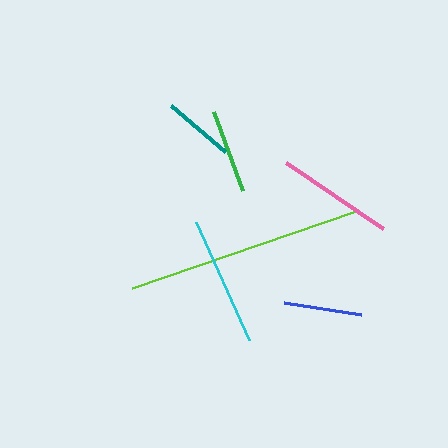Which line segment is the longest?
The lime line is the longest at approximately 238 pixels.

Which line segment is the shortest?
The teal line is the shortest at approximately 71 pixels.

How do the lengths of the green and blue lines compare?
The green and blue lines are approximately the same length.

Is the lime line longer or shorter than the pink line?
The lime line is longer than the pink line.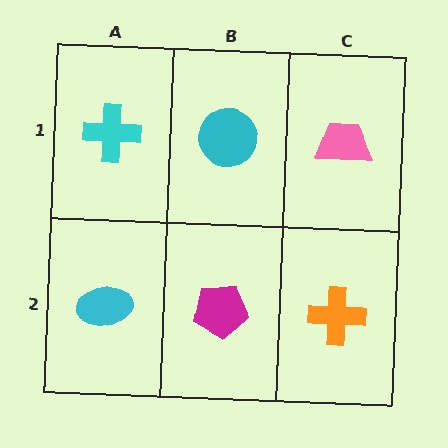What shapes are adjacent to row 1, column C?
An orange cross (row 2, column C), a cyan circle (row 1, column B).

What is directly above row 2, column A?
A cyan cross.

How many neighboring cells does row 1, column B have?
3.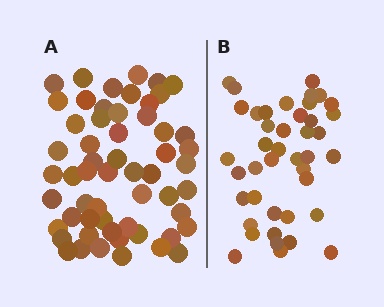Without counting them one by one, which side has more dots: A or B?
Region A (the left region) has more dots.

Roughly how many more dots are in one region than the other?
Region A has approximately 15 more dots than region B.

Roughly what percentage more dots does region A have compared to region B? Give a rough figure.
About 35% more.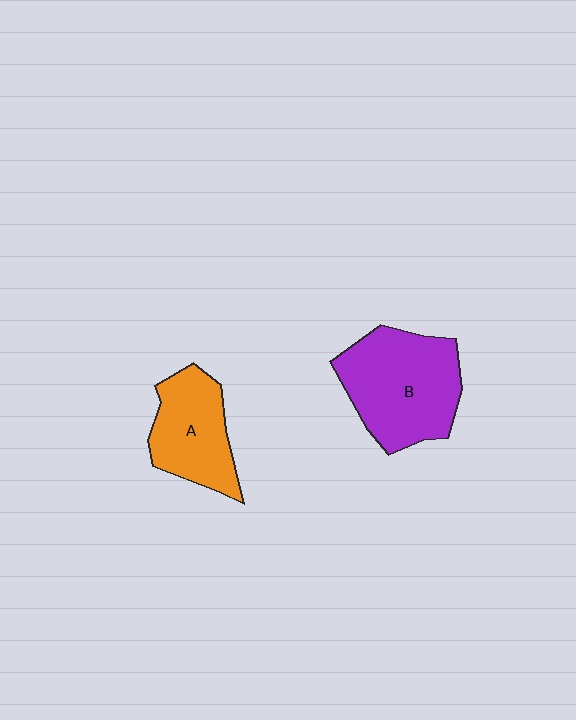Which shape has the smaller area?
Shape A (orange).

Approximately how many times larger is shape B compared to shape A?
Approximately 1.4 times.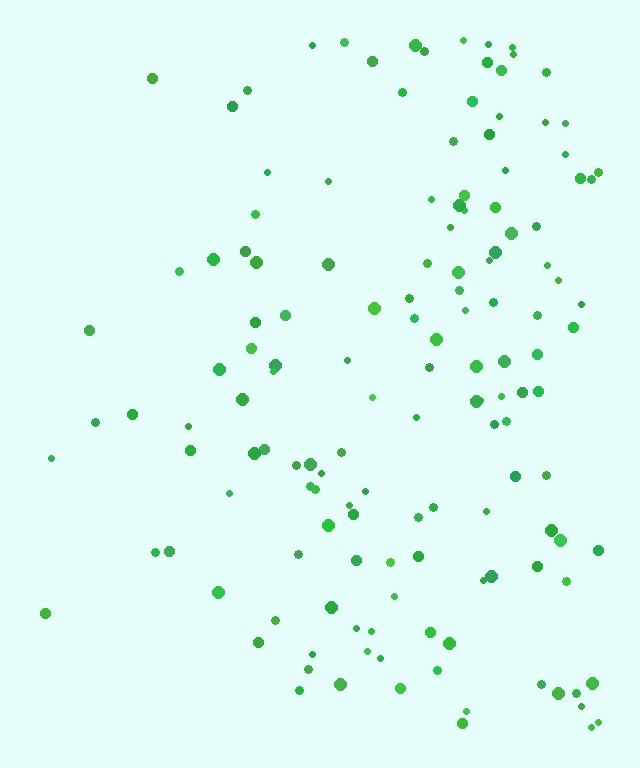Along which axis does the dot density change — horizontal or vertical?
Horizontal.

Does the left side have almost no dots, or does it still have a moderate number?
Still a moderate number, just noticeably fewer than the right.